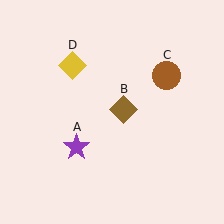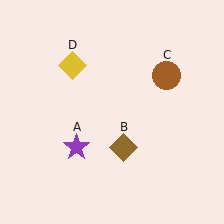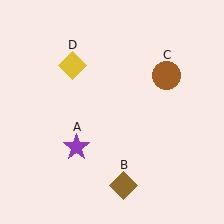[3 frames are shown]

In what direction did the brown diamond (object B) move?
The brown diamond (object B) moved down.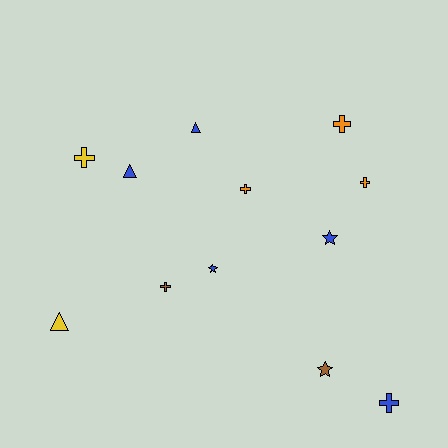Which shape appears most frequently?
Cross, with 6 objects.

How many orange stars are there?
There are no orange stars.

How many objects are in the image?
There are 12 objects.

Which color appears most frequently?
Blue, with 5 objects.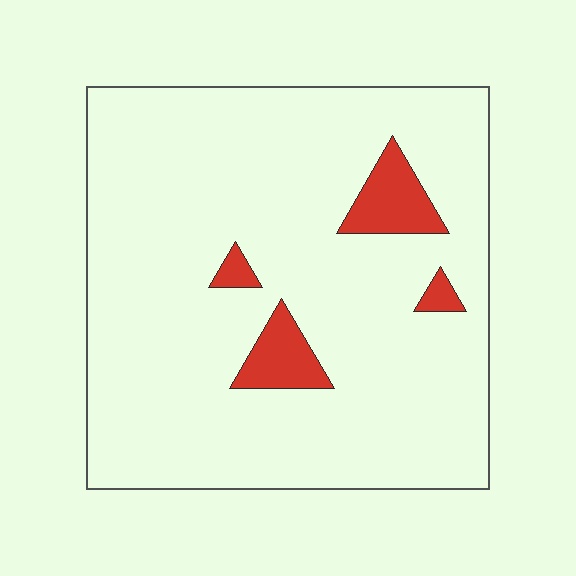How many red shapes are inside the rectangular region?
4.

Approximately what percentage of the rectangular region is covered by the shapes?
Approximately 10%.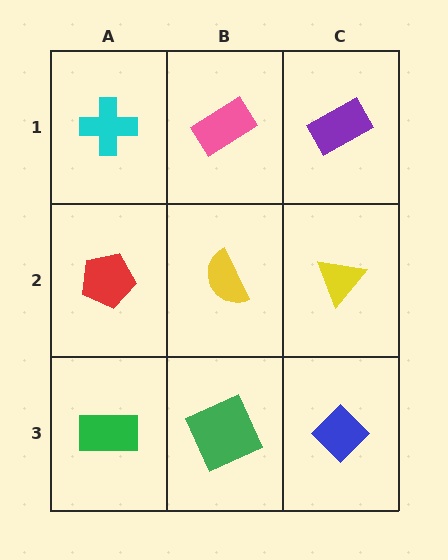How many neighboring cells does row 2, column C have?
3.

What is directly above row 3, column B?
A yellow semicircle.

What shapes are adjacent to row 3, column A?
A red pentagon (row 2, column A), a green square (row 3, column B).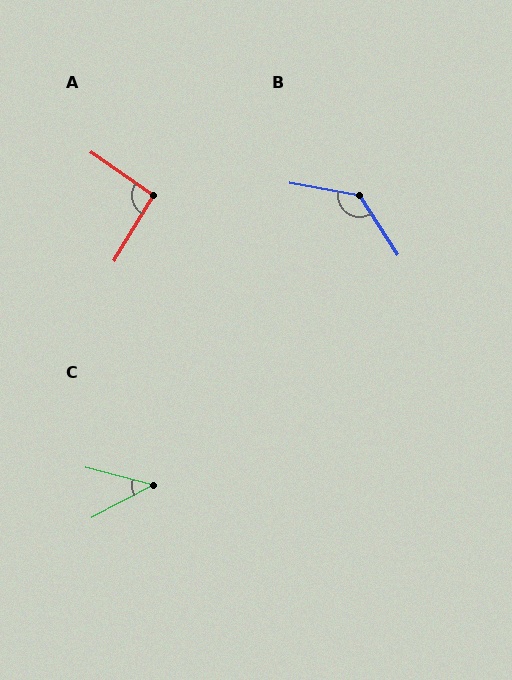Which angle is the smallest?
C, at approximately 43 degrees.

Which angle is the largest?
B, at approximately 134 degrees.